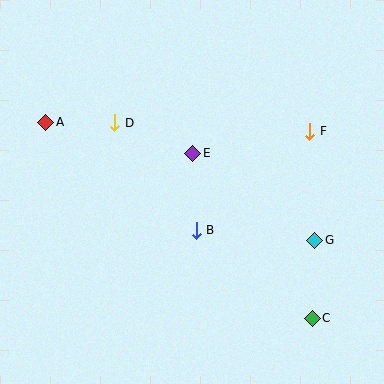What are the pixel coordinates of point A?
Point A is at (46, 122).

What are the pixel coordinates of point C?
Point C is at (312, 318).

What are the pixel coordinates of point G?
Point G is at (315, 240).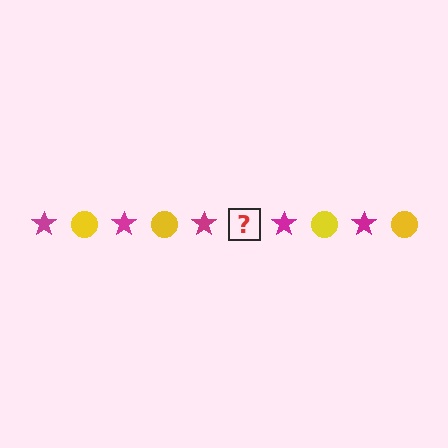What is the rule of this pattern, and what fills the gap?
The rule is that the pattern alternates between magenta star and yellow circle. The gap should be filled with a yellow circle.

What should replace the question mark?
The question mark should be replaced with a yellow circle.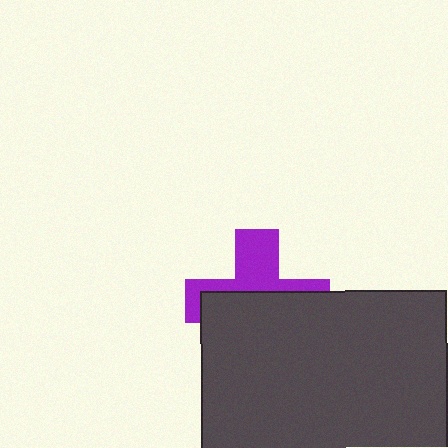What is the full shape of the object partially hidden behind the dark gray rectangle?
The partially hidden object is a purple cross.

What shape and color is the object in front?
The object in front is a dark gray rectangle.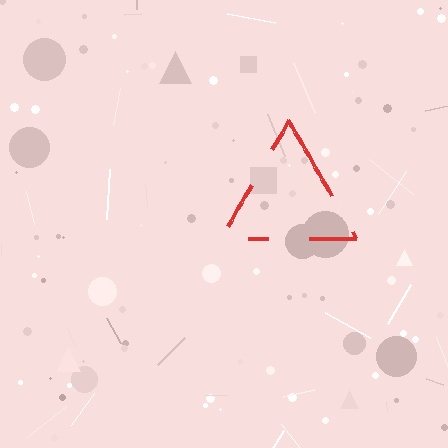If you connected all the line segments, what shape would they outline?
They would outline a triangle.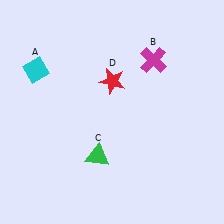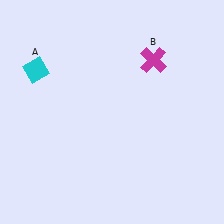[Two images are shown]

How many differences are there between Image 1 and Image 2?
There are 2 differences between the two images.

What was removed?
The red star (D), the green triangle (C) were removed in Image 2.